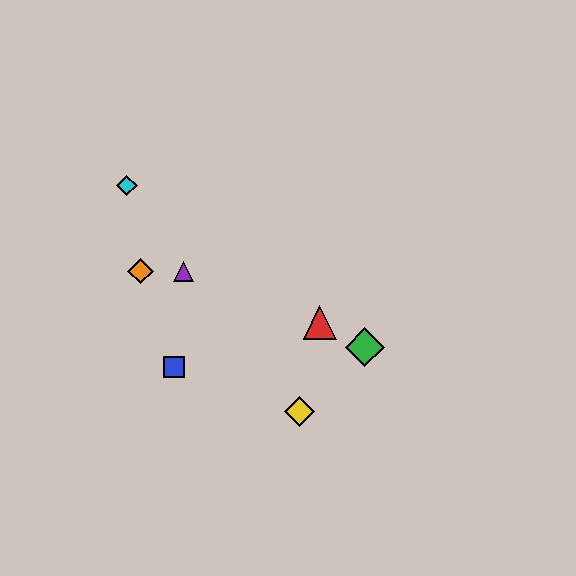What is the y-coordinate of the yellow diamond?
The yellow diamond is at y≈411.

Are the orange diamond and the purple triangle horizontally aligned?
Yes, both are at y≈271.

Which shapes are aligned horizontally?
The purple triangle, the orange diamond are aligned horizontally.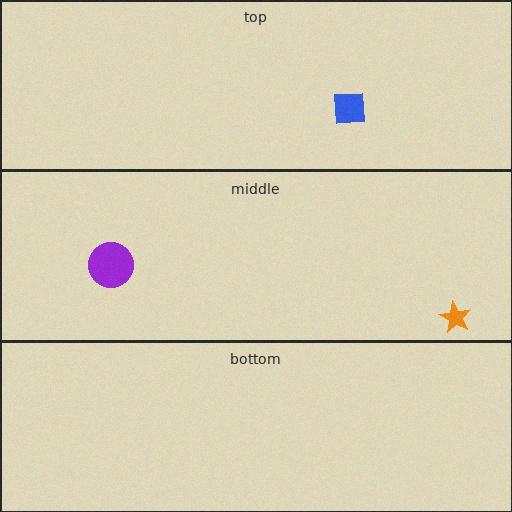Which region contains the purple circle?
The middle region.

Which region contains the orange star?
The middle region.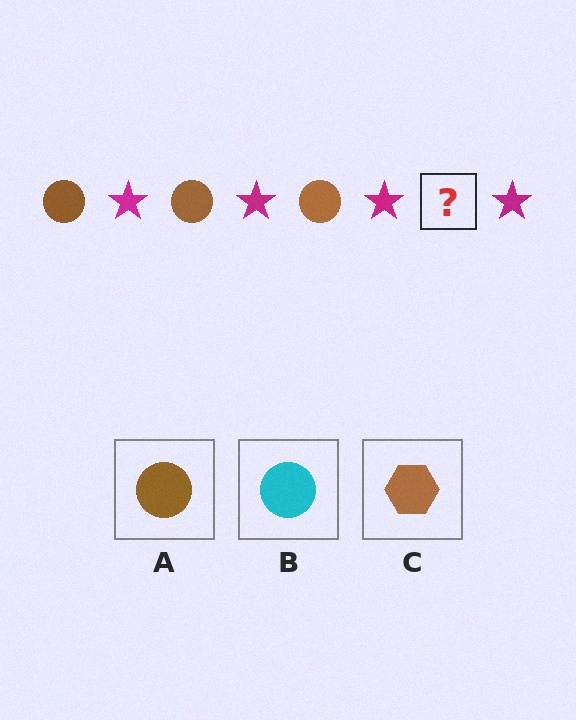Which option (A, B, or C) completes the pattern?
A.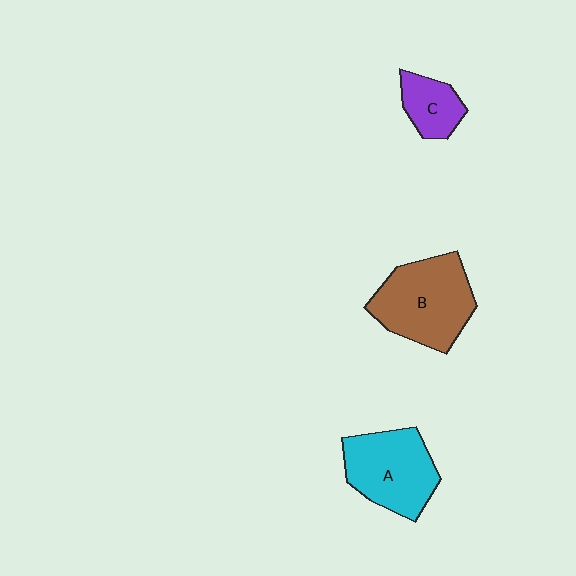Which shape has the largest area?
Shape B (brown).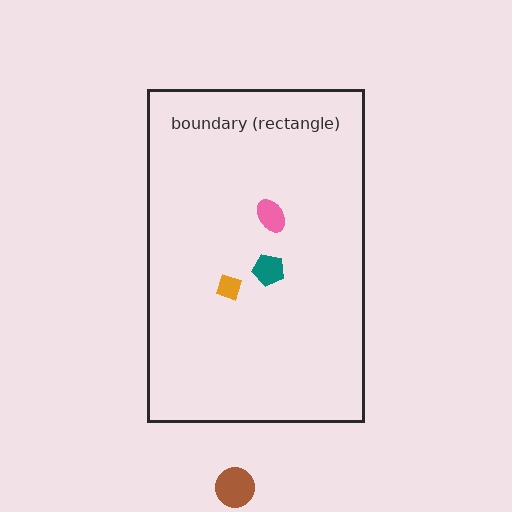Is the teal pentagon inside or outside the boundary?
Inside.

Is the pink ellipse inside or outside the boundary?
Inside.